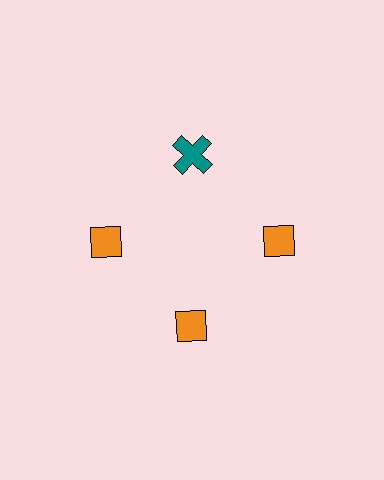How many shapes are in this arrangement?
There are 4 shapes arranged in a ring pattern.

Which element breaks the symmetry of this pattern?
The teal cross at roughly the 12 o'clock position breaks the symmetry. All other shapes are orange diamonds.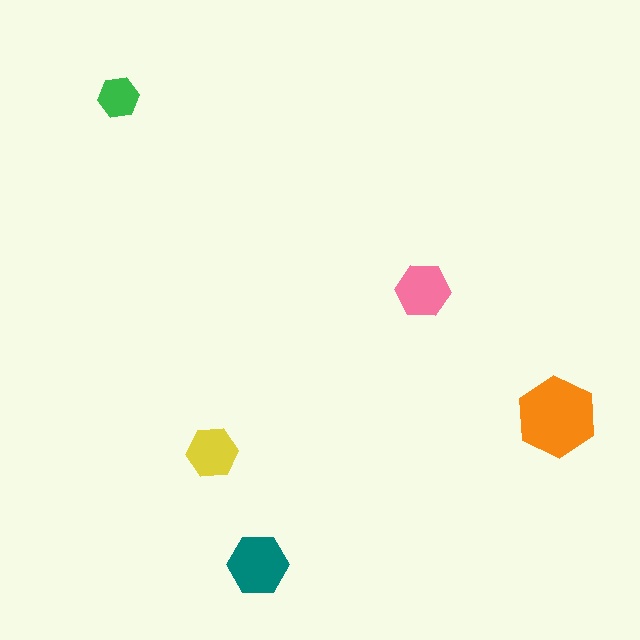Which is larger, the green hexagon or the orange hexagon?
The orange one.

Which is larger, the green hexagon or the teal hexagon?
The teal one.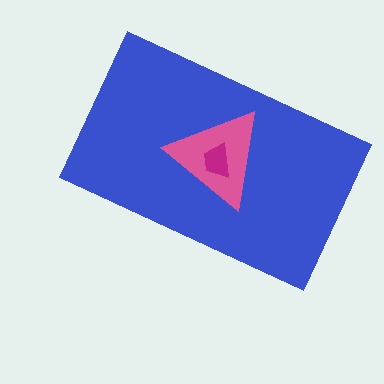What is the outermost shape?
The blue rectangle.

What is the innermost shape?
The magenta trapezoid.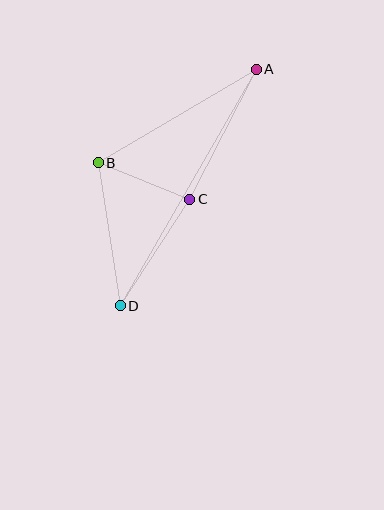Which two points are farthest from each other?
Points A and D are farthest from each other.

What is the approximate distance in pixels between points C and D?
The distance between C and D is approximately 127 pixels.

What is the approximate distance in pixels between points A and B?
The distance between A and B is approximately 183 pixels.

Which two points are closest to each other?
Points B and C are closest to each other.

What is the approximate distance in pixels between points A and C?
The distance between A and C is approximately 146 pixels.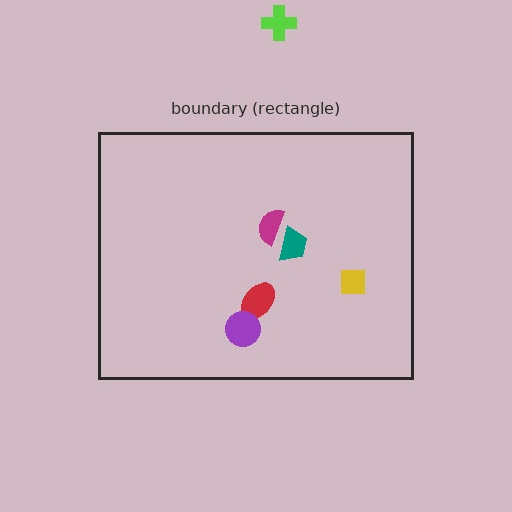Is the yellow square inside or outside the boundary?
Inside.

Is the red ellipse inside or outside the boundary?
Inside.